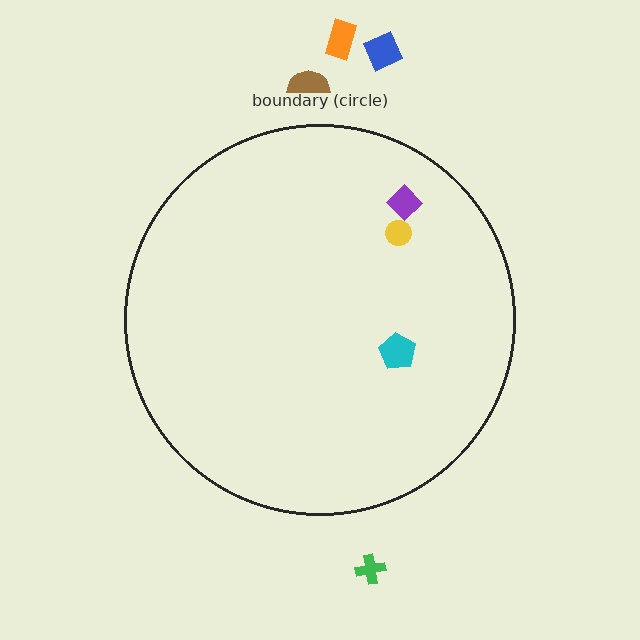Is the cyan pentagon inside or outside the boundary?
Inside.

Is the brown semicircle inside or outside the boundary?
Outside.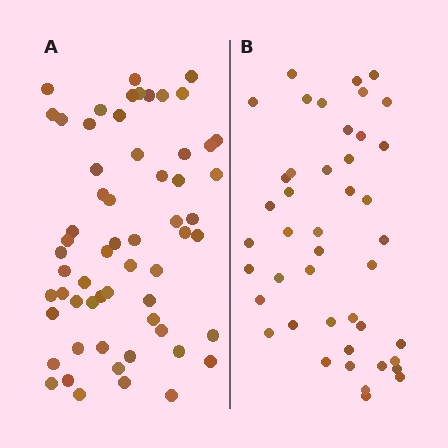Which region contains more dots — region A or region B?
Region A (the left region) has more dots.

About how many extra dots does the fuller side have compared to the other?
Region A has approximately 15 more dots than region B.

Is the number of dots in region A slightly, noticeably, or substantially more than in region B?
Region A has noticeably more, but not dramatically so. The ratio is roughly 1.4 to 1.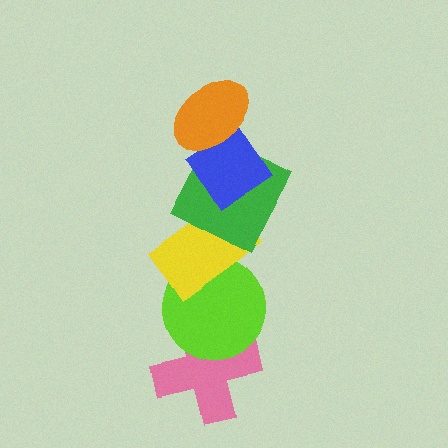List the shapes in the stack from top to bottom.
From top to bottom: the orange ellipse, the blue diamond, the green square, the yellow rectangle, the lime circle, the pink cross.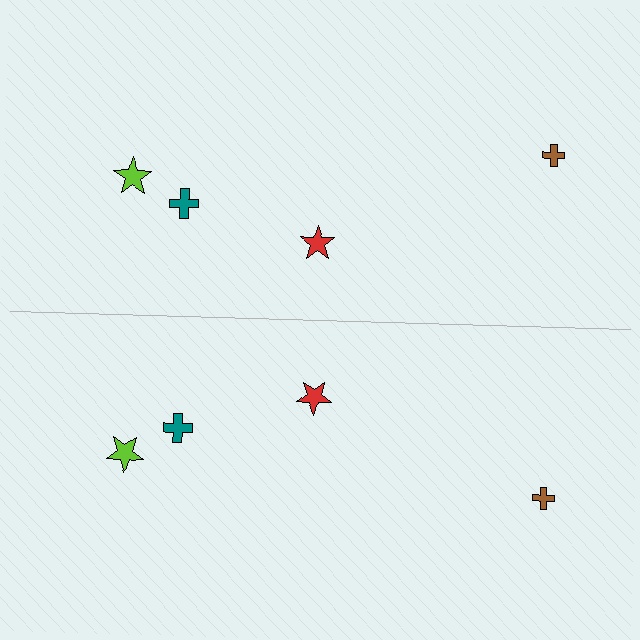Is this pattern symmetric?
Yes, this pattern has bilateral (reflection) symmetry.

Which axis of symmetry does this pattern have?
The pattern has a horizontal axis of symmetry running through the center of the image.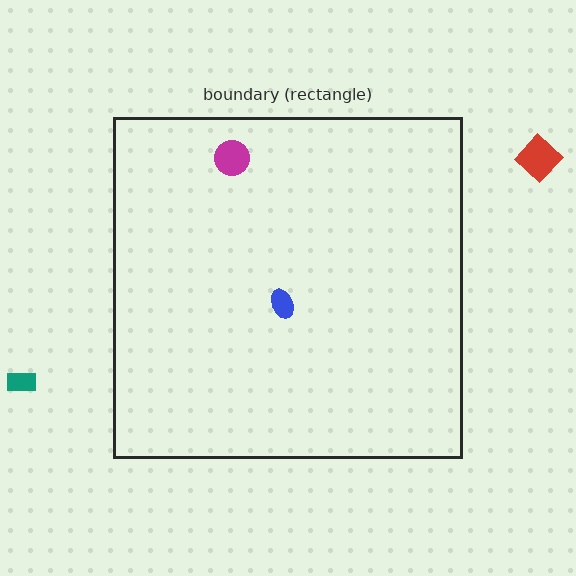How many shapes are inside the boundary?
2 inside, 2 outside.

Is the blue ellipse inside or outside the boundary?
Inside.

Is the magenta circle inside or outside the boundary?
Inside.